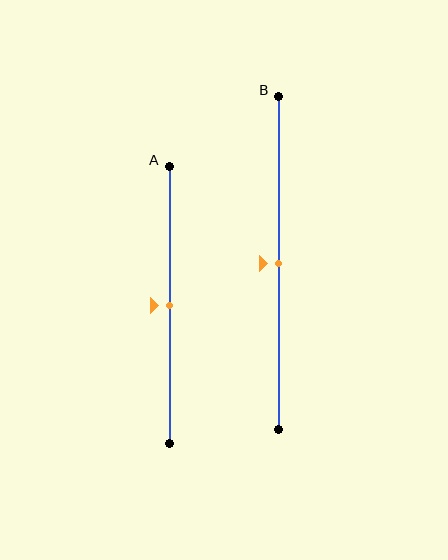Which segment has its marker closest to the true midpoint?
Segment A has its marker closest to the true midpoint.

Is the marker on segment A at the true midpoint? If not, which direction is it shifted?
Yes, the marker on segment A is at the true midpoint.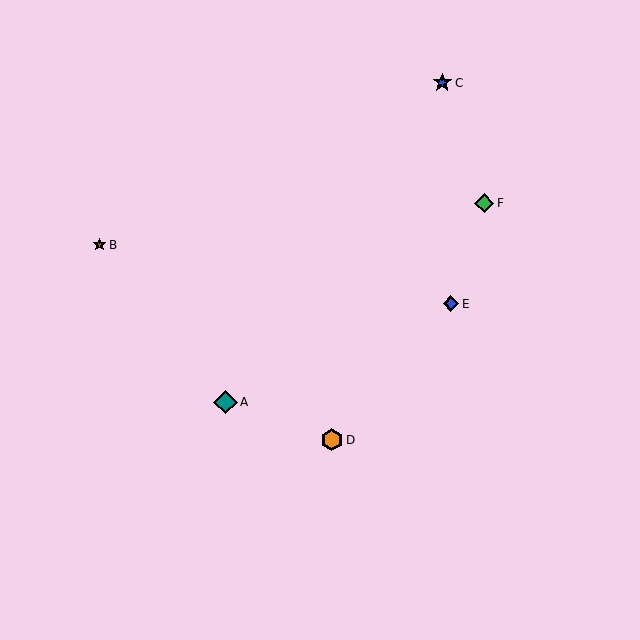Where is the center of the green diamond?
The center of the green diamond is at (484, 203).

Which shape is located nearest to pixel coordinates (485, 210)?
The green diamond (labeled F) at (484, 203) is nearest to that location.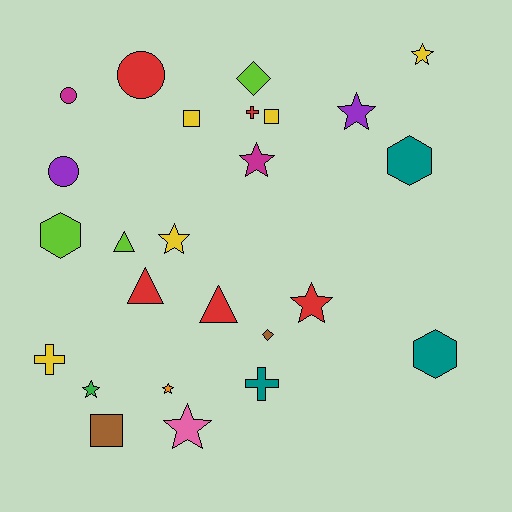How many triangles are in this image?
There are 3 triangles.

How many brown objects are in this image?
There are 2 brown objects.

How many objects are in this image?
There are 25 objects.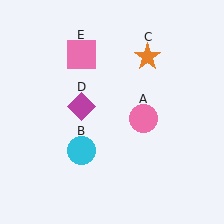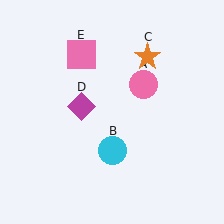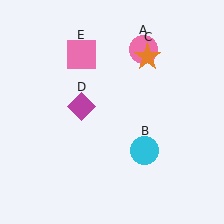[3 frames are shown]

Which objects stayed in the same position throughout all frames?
Orange star (object C) and magenta diamond (object D) and pink square (object E) remained stationary.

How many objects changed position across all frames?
2 objects changed position: pink circle (object A), cyan circle (object B).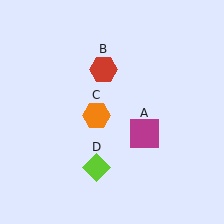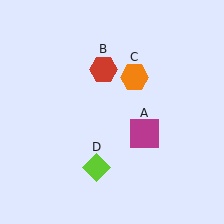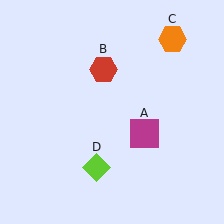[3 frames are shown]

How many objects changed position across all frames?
1 object changed position: orange hexagon (object C).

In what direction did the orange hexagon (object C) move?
The orange hexagon (object C) moved up and to the right.